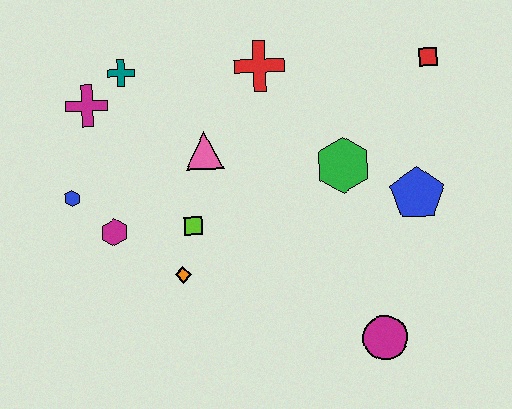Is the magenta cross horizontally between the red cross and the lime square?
No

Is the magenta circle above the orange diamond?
No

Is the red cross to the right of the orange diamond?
Yes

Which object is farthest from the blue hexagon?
The red square is farthest from the blue hexagon.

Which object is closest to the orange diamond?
The lime square is closest to the orange diamond.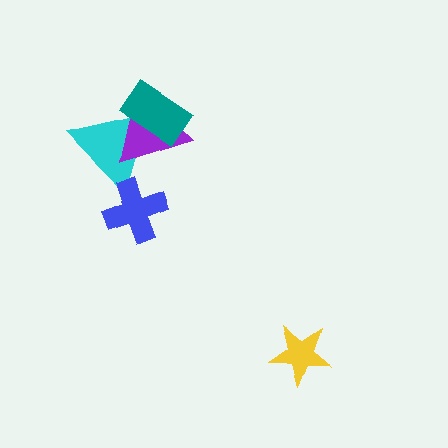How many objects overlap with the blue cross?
1 object overlaps with the blue cross.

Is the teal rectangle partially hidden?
No, no other shape covers it.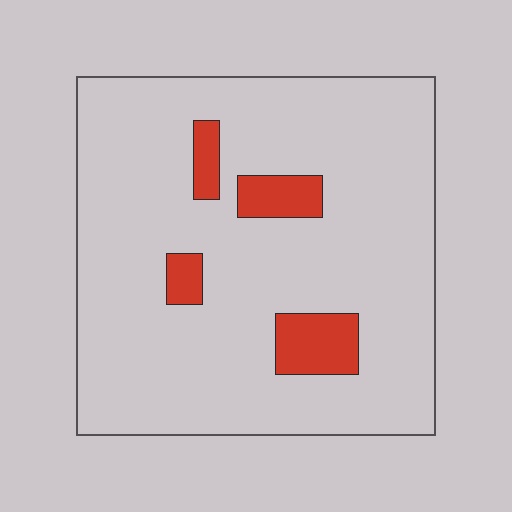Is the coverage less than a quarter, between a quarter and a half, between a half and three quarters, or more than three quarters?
Less than a quarter.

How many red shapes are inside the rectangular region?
4.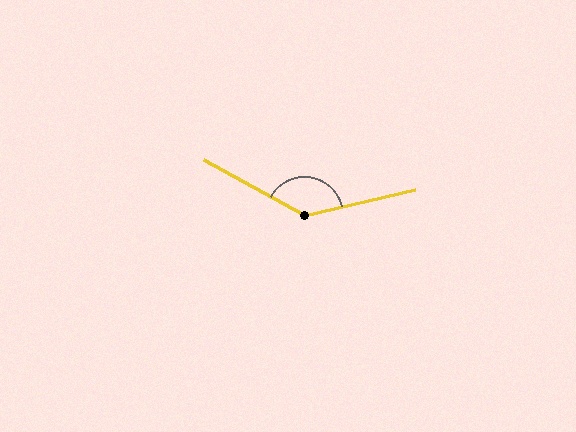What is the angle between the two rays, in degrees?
Approximately 138 degrees.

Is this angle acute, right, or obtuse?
It is obtuse.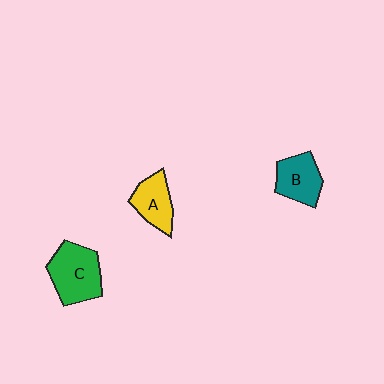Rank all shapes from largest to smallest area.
From largest to smallest: C (green), B (teal), A (yellow).